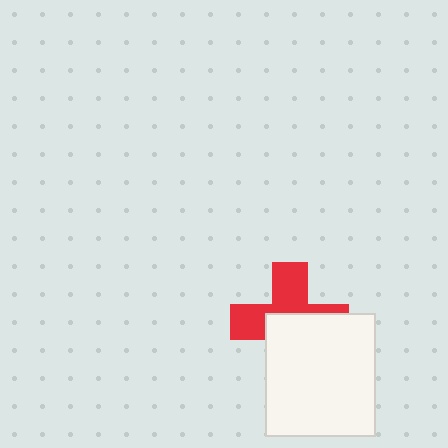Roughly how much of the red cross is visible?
About half of it is visible (roughly 50%).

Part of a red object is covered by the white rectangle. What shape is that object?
It is a cross.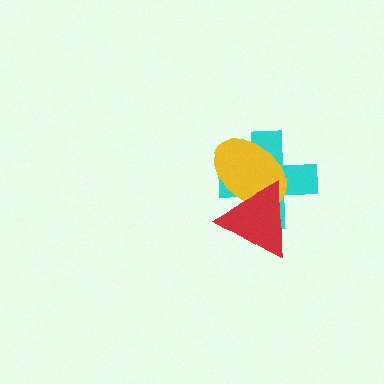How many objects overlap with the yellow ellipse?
2 objects overlap with the yellow ellipse.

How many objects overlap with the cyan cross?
2 objects overlap with the cyan cross.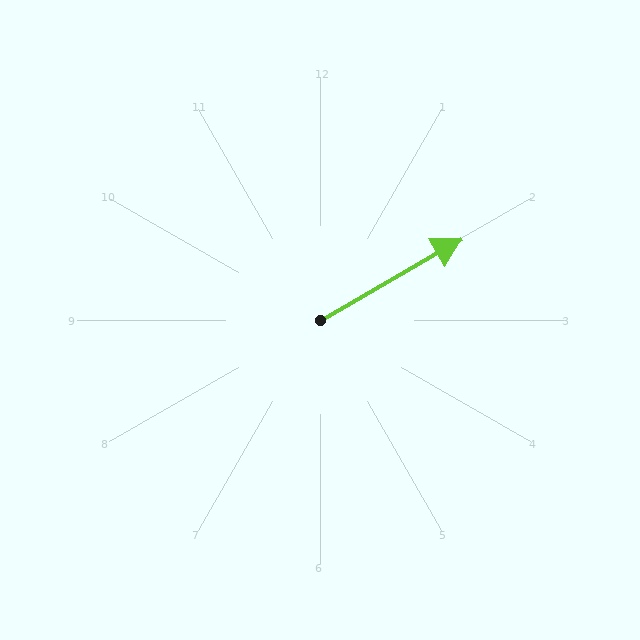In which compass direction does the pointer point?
Northeast.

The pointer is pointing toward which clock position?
Roughly 2 o'clock.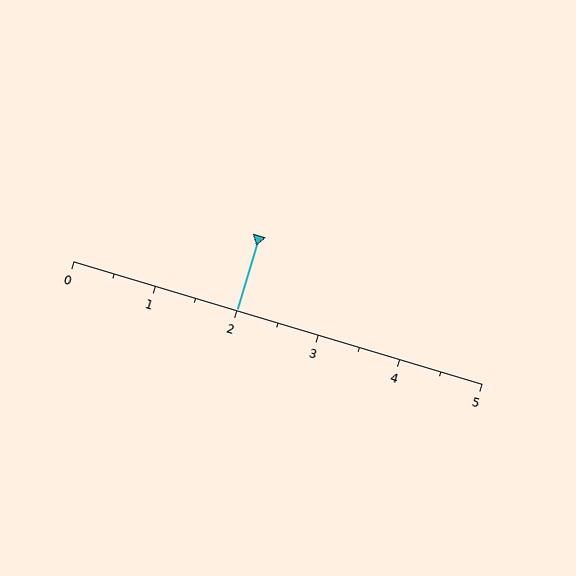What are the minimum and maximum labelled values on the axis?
The axis runs from 0 to 5.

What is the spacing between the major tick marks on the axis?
The major ticks are spaced 1 apart.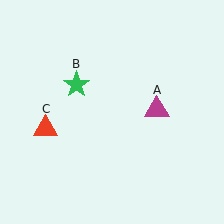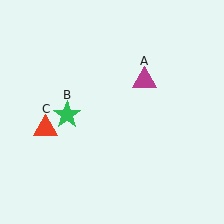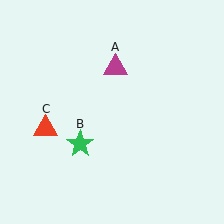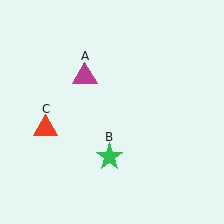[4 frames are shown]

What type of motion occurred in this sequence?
The magenta triangle (object A), green star (object B) rotated counterclockwise around the center of the scene.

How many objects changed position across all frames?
2 objects changed position: magenta triangle (object A), green star (object B).